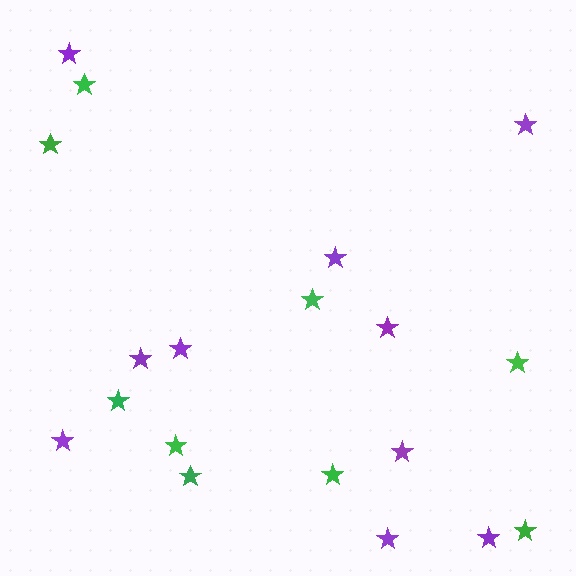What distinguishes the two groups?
There are 2 groups: one group of green stars (9) and one group of purple stars (10).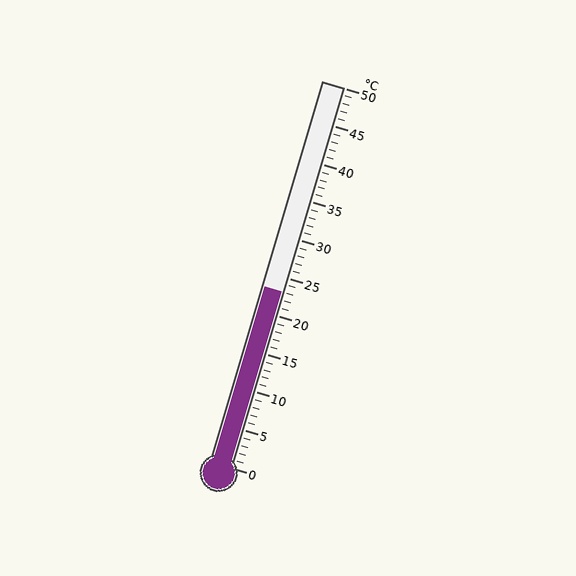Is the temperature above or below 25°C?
The temperature is below 25°C.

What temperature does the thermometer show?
The thermometer shows approximately 23°C.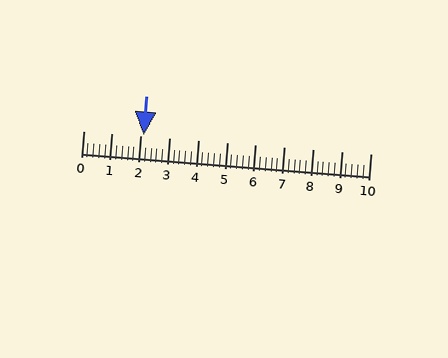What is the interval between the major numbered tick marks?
The major tick marks are spaced 1 units apart.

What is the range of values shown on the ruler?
The ruler shows values from 0 to 10.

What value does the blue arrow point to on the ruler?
The blue arrow points to approximately 2.1.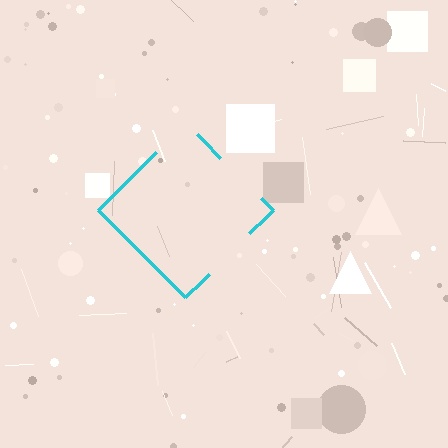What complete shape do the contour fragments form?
The contour fragments form a diamond.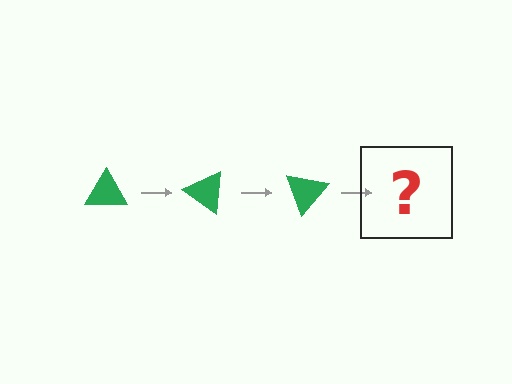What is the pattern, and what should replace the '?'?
The pattern is that the triangle rotates 35 degrees each step. The '?' should be a green triangle rotated 105 degrees.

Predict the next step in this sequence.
The next step is a green triangle rotated 105 degrees.